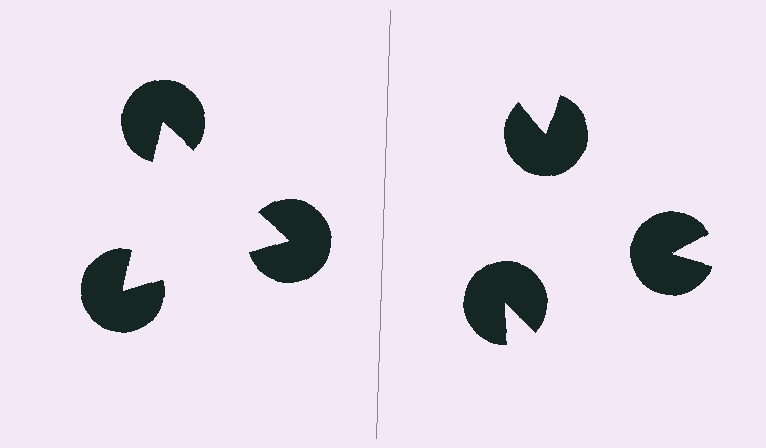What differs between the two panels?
The pac-man discs are positioned identically on both sides; only the wedge orientations differ. On the left they align to a triangle; on the right they are misaligned.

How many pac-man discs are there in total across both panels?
6 — 3 on each side.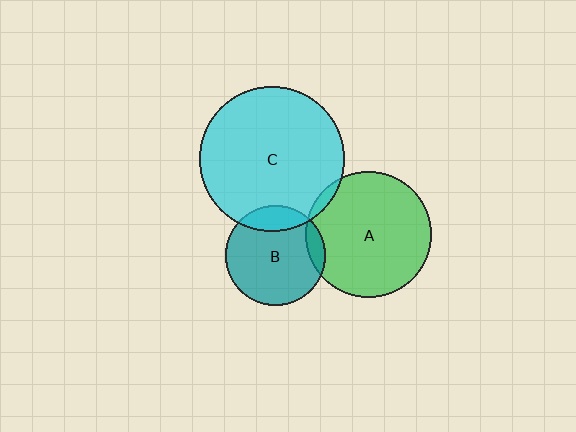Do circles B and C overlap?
Yes.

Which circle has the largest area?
Circle C (cyan).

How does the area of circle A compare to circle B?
Approximately 1.6 times.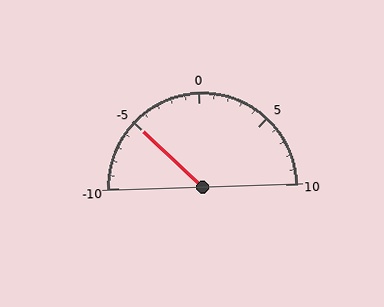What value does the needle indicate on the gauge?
The needle indicates approximately -5.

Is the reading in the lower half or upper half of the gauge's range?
The reading is in the lower half of the range (-10 to 10).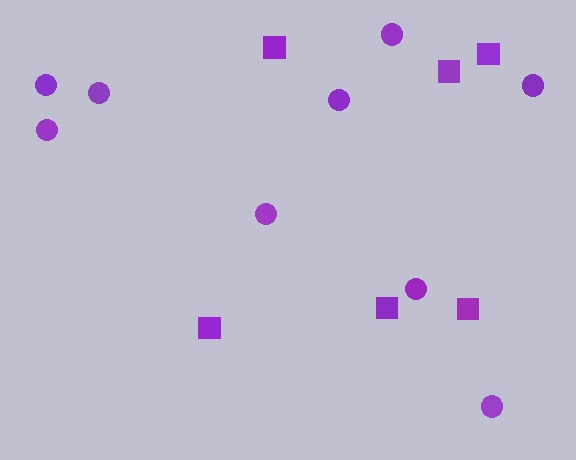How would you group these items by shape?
There are 2 groups: one group of circles (9) and one group of squares (6).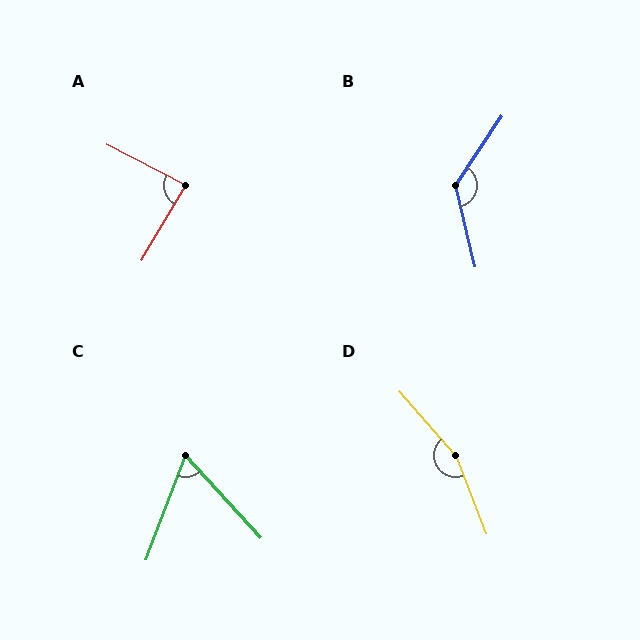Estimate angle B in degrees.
Approximately 133 degrees.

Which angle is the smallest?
C, at approximately 63 degrees.